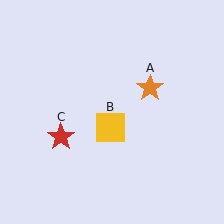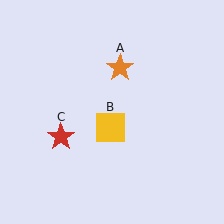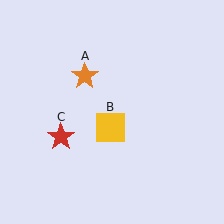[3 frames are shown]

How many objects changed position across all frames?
1 object changed position: orange star (object A).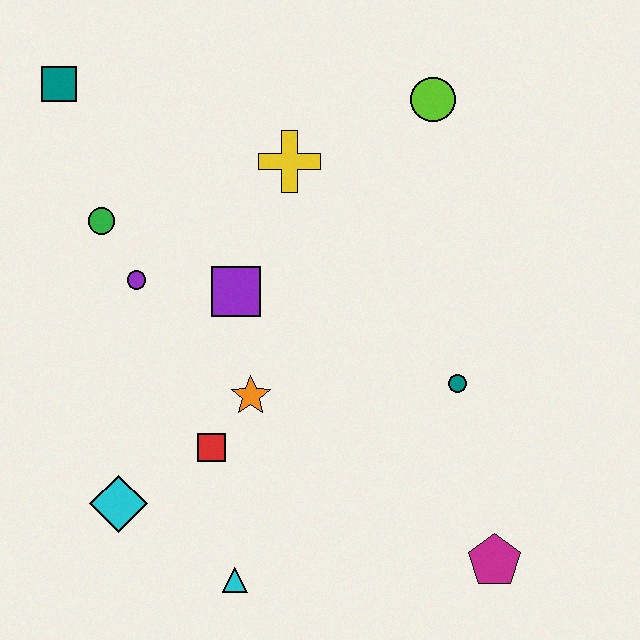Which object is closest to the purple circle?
The green circle is closest to the purple circle.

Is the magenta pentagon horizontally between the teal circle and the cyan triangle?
No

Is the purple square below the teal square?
Yes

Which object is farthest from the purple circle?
The magenta pentagon is farthest from the purple circle.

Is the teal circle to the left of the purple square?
No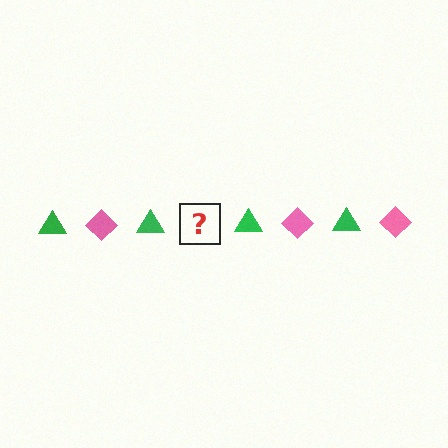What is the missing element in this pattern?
The missing element is a pink diamond.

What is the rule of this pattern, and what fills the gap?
The rule is that the pattern alternates between green triangle and pink diamond. The gap should be filled with a pink diamond.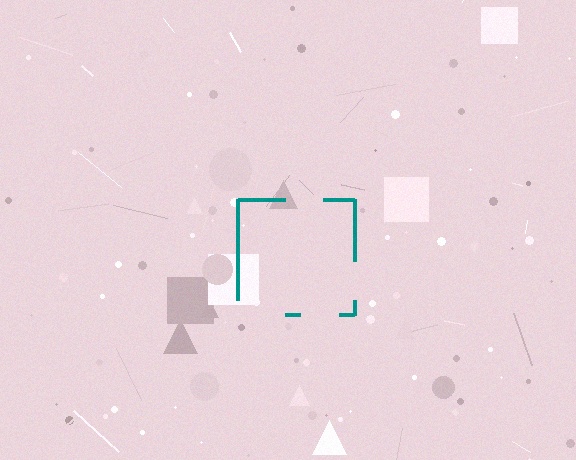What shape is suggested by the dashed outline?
The dashed outline suggests a square.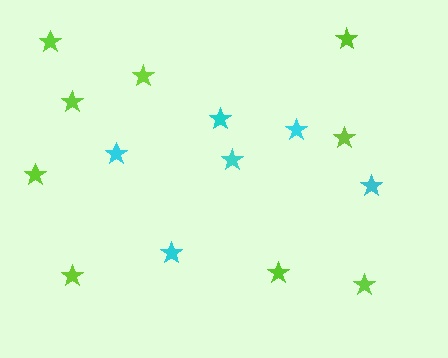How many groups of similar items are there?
There are 2 groups: one group of lime stars (9) and one group of cyan stars (6).